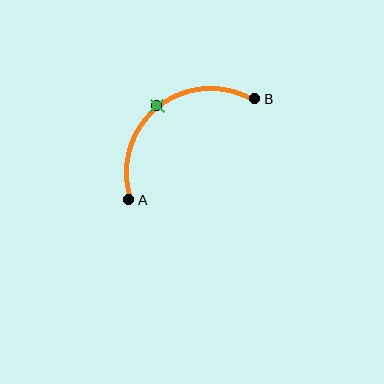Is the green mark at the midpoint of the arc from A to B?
Yes. The green mark lies on the arc at equal arc-length from both A and B — it is the arc midpoint.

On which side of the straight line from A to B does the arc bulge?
The arc bulges above and to the left of the straight line connecting A and B.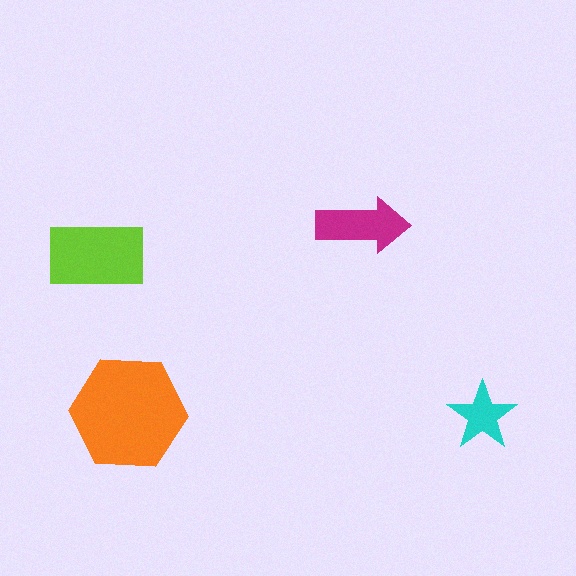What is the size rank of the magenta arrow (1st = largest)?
3rd.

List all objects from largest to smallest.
The orange hexagon, the lime rectangle, the magenta arrow, the cyan star.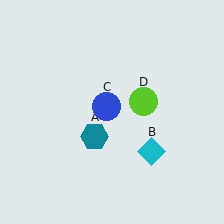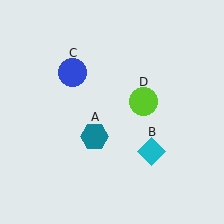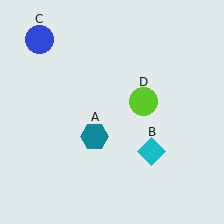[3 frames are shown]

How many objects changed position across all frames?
1 object changed position: blue circle (object C).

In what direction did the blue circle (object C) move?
The blue circle (object C) moved up and to the left.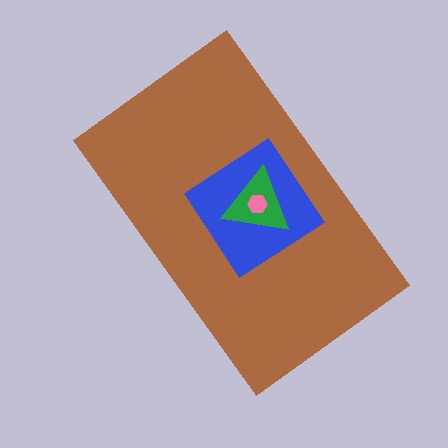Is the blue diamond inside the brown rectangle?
Yes.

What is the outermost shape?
The brown rectangle.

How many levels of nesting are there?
4.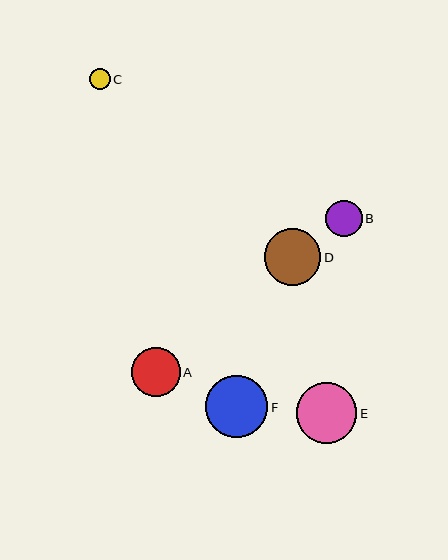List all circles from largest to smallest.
From largest to smallest: F, E, D, A, B, C.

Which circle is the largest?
Circle F is the largest with a size of approximately 62 pixels.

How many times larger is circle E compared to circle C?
Circle E is approximately 2.8 times the size of circle C.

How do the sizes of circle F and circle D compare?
Circle F and circle D are approximately the same size.